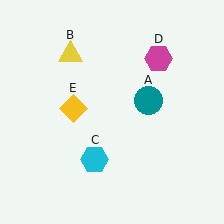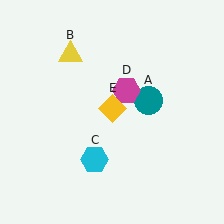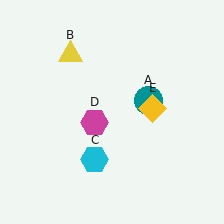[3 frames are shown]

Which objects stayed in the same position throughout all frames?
Teal circle (object A) and yellow triangle (object B) and cyan hexagon (object C) remained stationary.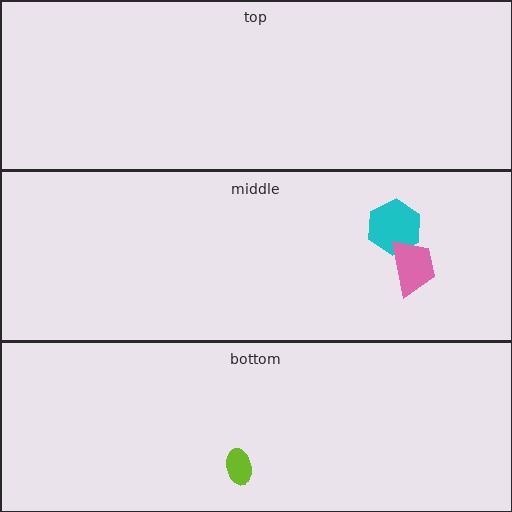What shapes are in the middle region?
The cyan hexagon, the pink trapezoid.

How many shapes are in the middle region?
2.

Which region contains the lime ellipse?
The bottom region.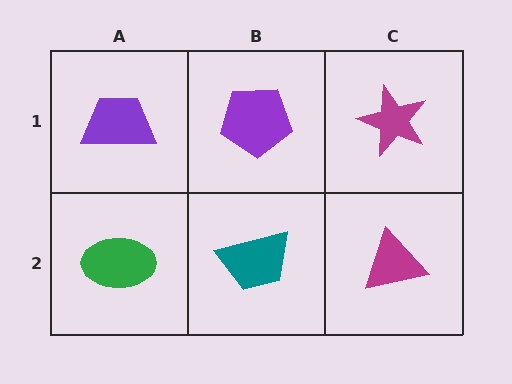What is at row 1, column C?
A magenta star.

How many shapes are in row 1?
3 shapes.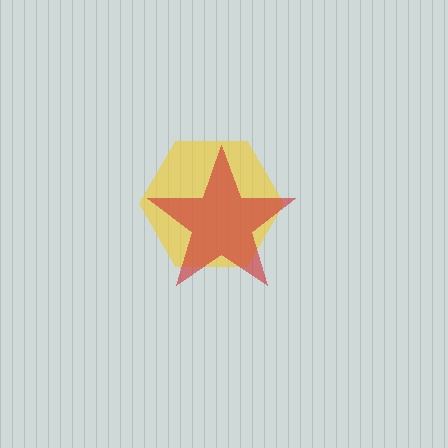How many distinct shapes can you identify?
There are 2 distinct shapes: a yellow hexagon, a red star.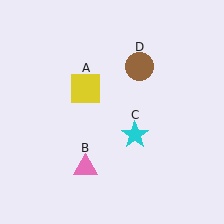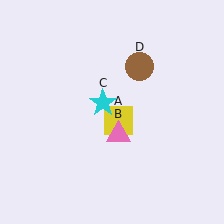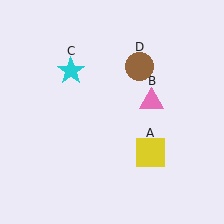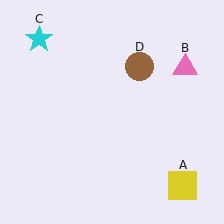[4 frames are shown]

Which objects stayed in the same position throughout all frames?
Brown circle (object D) remained stationary.